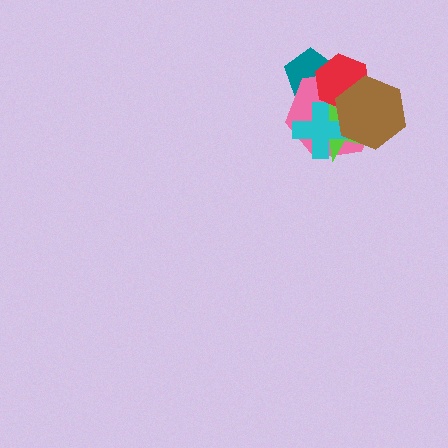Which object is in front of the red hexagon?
The brown hexagon is in front of the red hexagon.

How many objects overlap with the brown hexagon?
4 objects overlap with the brown hexagon.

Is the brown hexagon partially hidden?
No, no other shape covers it.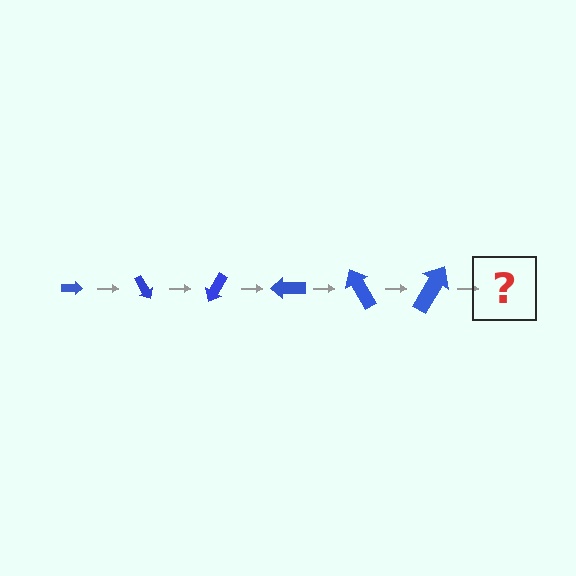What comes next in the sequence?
The next element should be an arrow, larger than the previous one and rotated 360 degrees from the start.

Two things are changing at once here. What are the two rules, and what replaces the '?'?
The two rules are that the arrow grows larger each step and it rotates 60 degrees each step. The '?' should be an arrow, larger than the previous one and rotated 360 degrees from the start.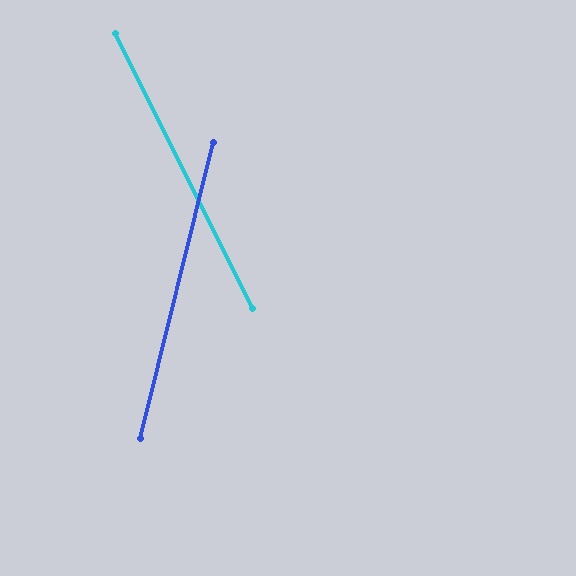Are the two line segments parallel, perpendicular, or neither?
Neither parallel nor perpendicular — they differ by about 40°.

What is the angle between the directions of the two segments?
Approximately 40 degrees.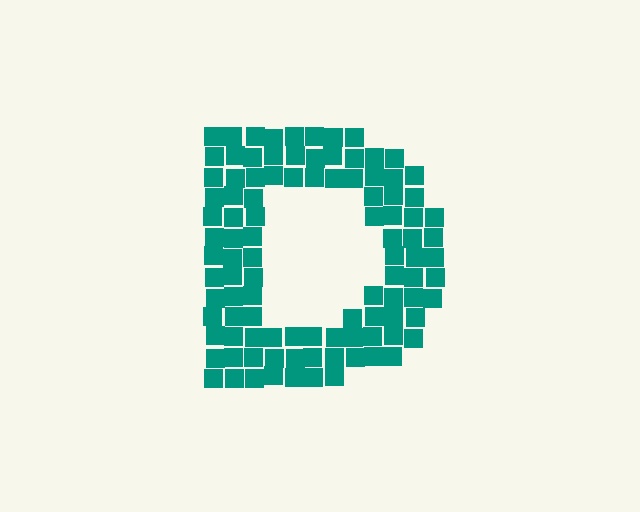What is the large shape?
The large shape is the letter D.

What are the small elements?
The small elements are squares.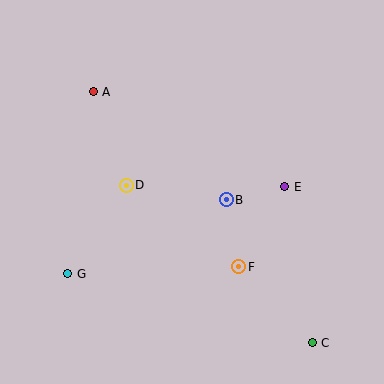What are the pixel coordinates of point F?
Point F is at (239, 267).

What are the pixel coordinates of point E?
Point E is at (285, 187).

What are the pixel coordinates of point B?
Point B is at (226, 200).